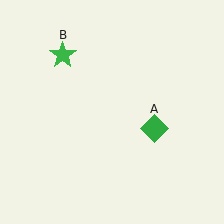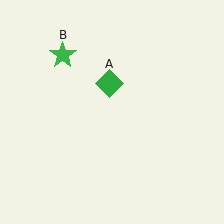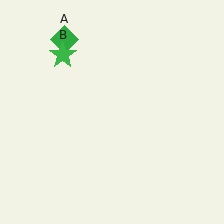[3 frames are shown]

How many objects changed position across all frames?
1 object changed position: green diamond (object A).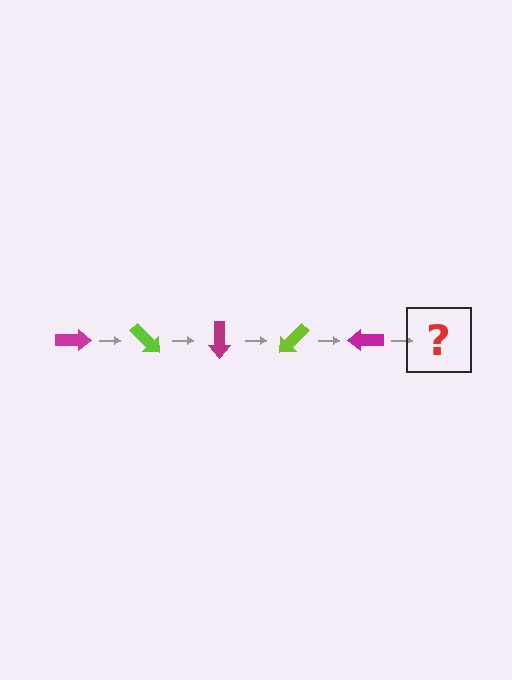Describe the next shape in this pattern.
It should be a lime arrow, rotated 225 degrees from the start.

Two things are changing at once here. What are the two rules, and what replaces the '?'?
The two rules are that it rotates 45 degrees each step and the color cycles through magenta and lime. The '?' should be a lime arrow, rotated 225 degrees from the start.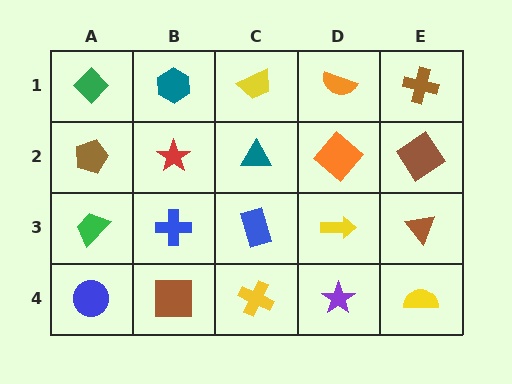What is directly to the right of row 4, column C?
A purple star.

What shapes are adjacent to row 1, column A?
A brown pentagon (row 2, column A), a teal hexagon (row 1, column B).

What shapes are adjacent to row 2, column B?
A teal hexagon (row 1, column B), a blue cross (row 3, column B), a brown pentagon (row 2, column A), a teal triangle (row 2, column C).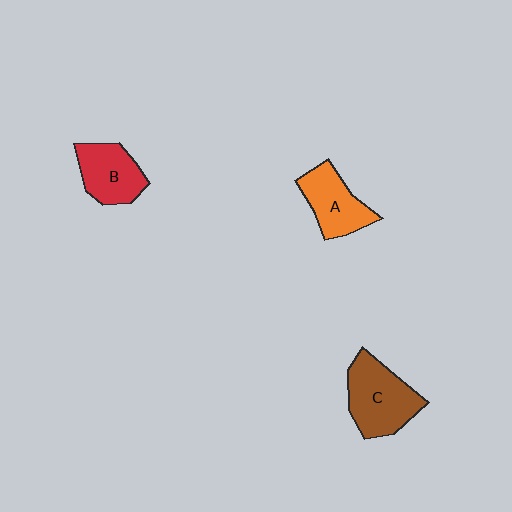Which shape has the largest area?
Shape C (brown).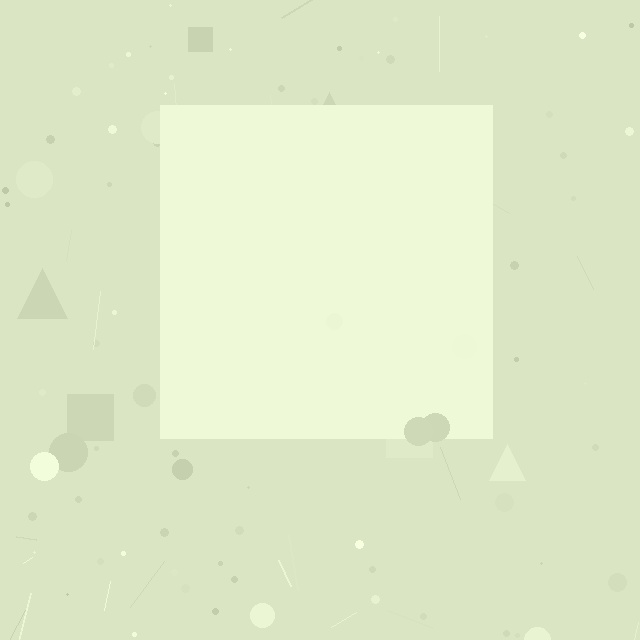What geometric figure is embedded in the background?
A square is embedded in the background.